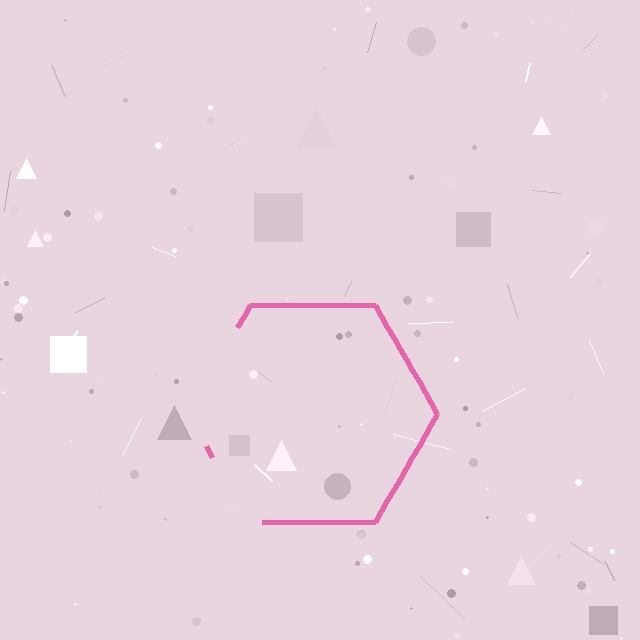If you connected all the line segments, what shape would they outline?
They would outline a hexagon.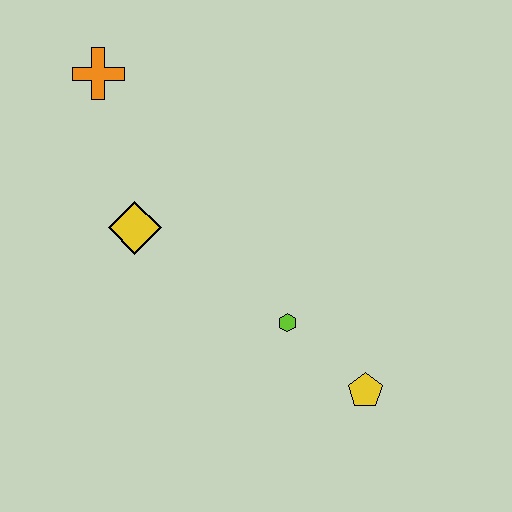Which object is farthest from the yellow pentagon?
The orange cross is farthest from the yellow pentagon.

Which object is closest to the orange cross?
The yellow diamond is closest to the orange cross.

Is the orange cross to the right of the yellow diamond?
No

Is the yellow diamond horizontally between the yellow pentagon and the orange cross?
Yes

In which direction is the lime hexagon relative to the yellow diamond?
The lime hexagon is to the right of the yellow diamond.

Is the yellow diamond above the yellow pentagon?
Yes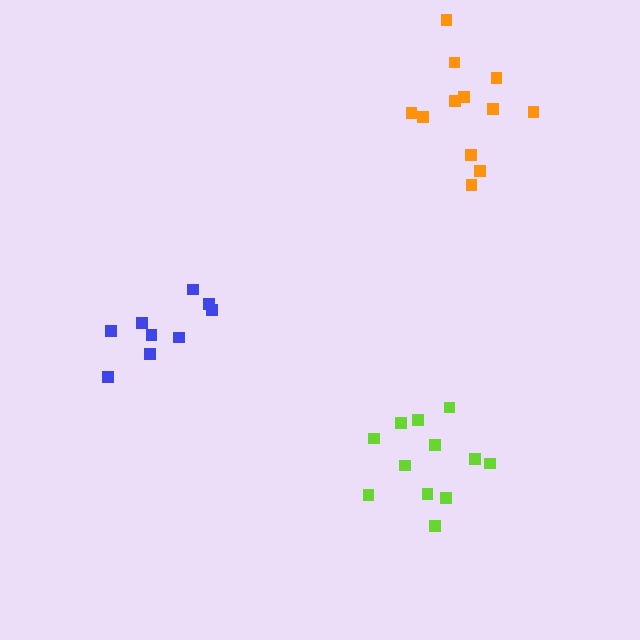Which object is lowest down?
The lime cluster is bottommost.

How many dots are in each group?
Group 1: 12 dots, Group 2: 12 dots, Group 3: 9 dots (33 total).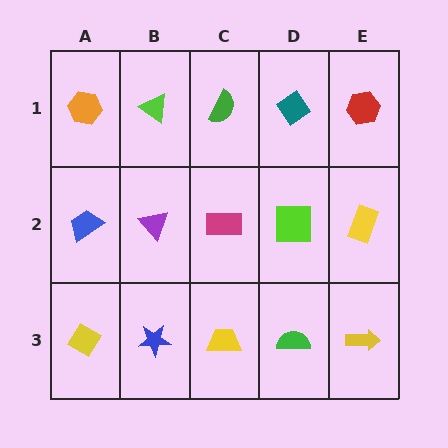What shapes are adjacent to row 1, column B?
A purple triangle (row 2, column B), an orange hexagon (row 1, column A), a green semicircle (row 1, column C).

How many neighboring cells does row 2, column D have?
4.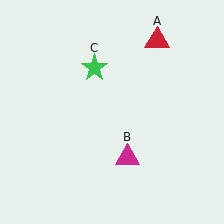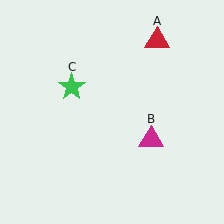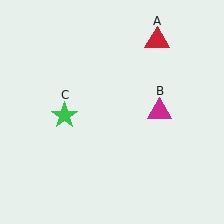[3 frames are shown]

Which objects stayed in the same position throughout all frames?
Red triangle (object A) remained stationary.